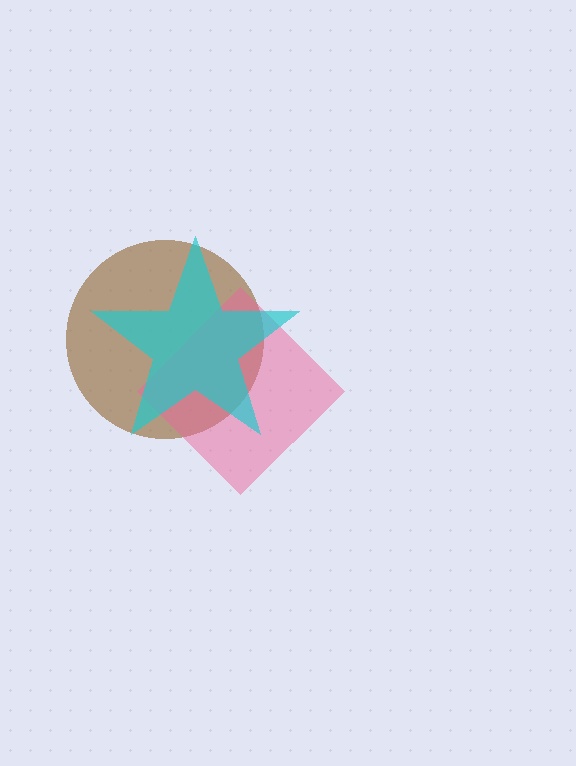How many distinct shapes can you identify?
There are 3 distinct shapes: a brown circle, a pink diamond, a cyan star.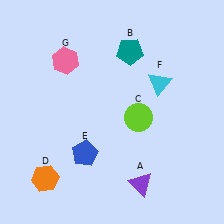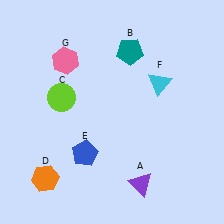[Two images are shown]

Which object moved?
The lime circle (C) moved left.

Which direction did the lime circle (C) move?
The lime circle (C) moved left.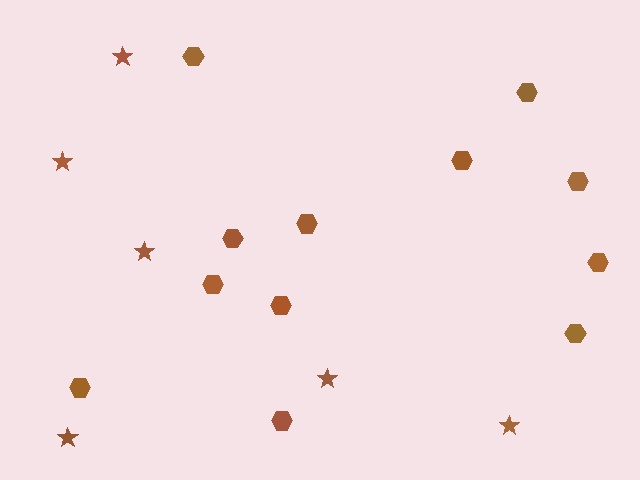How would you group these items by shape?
There are 2 groups: one group of hexagons (12) and one group of stars (6).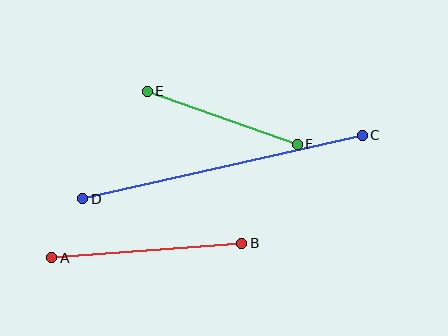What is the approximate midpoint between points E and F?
The midpoint is at approximately (222, 118) pixels.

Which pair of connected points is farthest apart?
Points C and D are farthest apart.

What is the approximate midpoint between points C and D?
The midpoint is at approximately (223, 167) pixels.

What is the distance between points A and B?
The distance is approximately 191 pixels.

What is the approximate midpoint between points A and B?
The midpoint is at approximately (147, 251) pixels.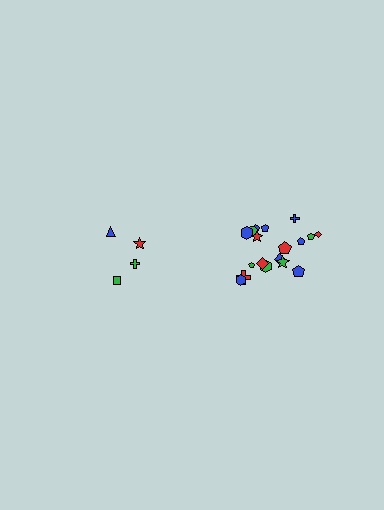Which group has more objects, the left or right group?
The right group.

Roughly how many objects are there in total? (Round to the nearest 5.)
Roughly 20 objects in total.